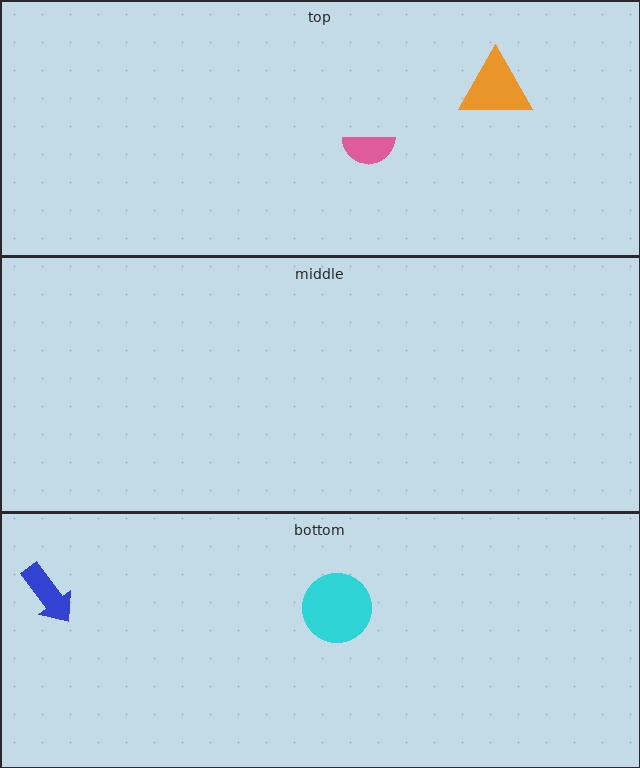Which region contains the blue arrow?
The bottom region.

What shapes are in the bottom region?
The cyan circle, the blue arrow.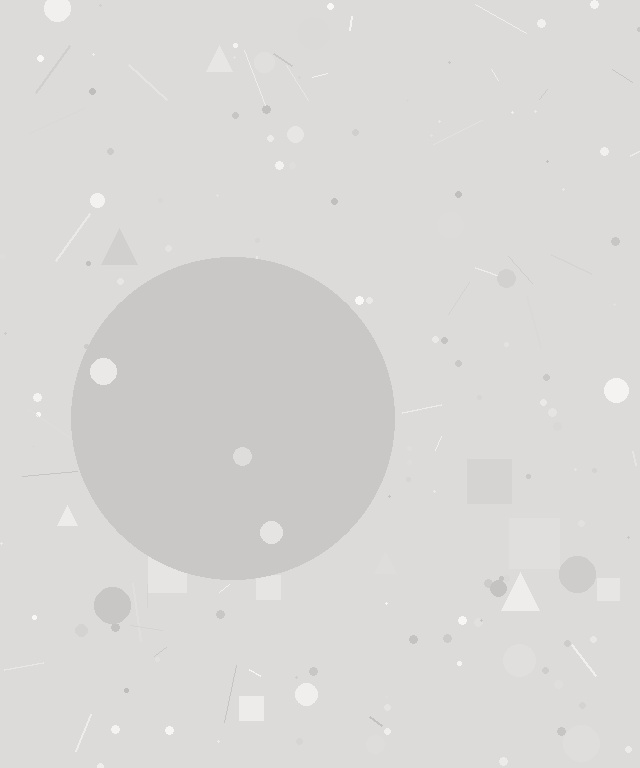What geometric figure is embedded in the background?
A circle is embedded in the background.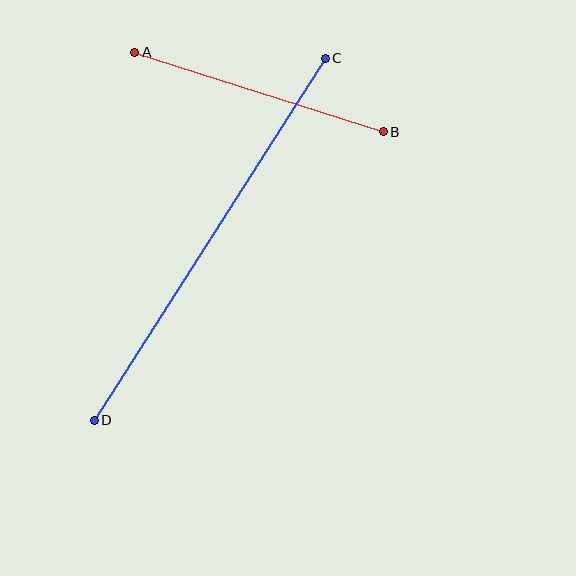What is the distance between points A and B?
The distance is approximately 261 pixels.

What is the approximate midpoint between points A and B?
The midpoint is at approximately (259, 92) pixels.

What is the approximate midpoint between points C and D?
The midpoint is at approximately (210, 239) pixels.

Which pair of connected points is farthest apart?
Points C and D are farthest apart.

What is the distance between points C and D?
The distance is approximately 429 pixels.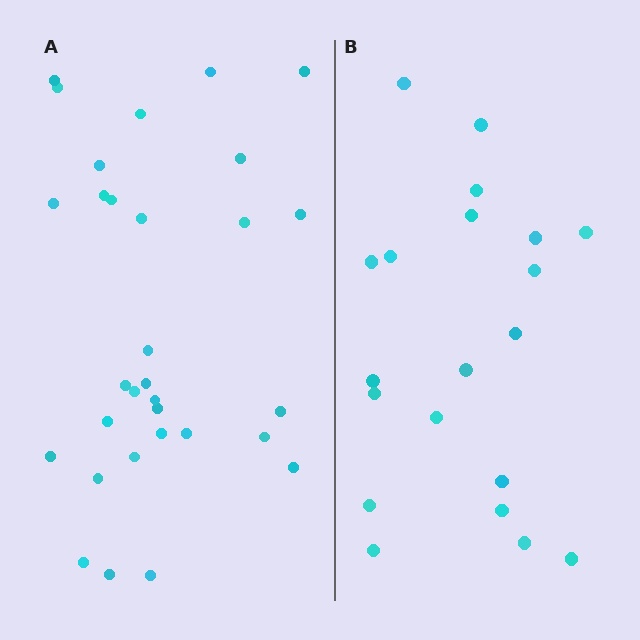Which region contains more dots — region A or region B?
Region A (the left region) has more dots.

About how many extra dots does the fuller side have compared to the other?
Region A has roughly 12 or so more dots than region B.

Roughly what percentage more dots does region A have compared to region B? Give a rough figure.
About 55% more.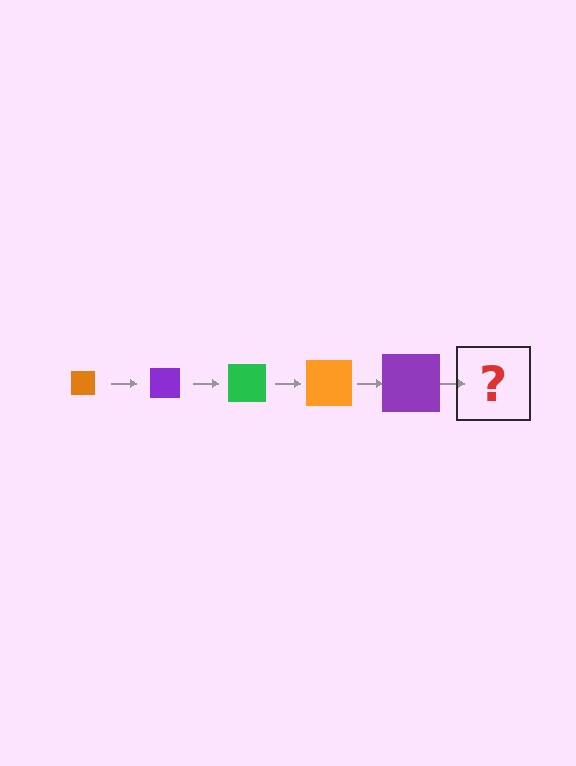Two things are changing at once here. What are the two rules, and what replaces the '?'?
The two rules are that the square grows larger each step and the color cycles through orange, purple, and green. The '?' should be a green square, larger than the previous one.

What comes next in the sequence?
The next element should be a green square, larger than the previous one.